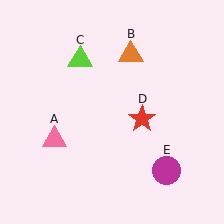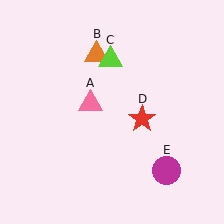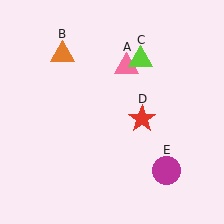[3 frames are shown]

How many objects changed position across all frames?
3 objects changed position: pink triangle (object A), orange triangle (object B), lime triangle (object C).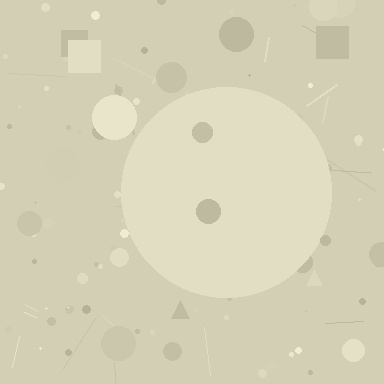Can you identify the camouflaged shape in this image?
The camouflaged shape is a circle.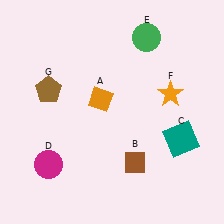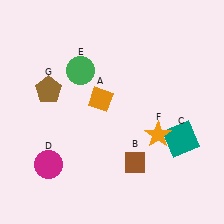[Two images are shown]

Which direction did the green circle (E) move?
The green circle (E) moved left.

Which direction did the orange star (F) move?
The orange star (F) moved down.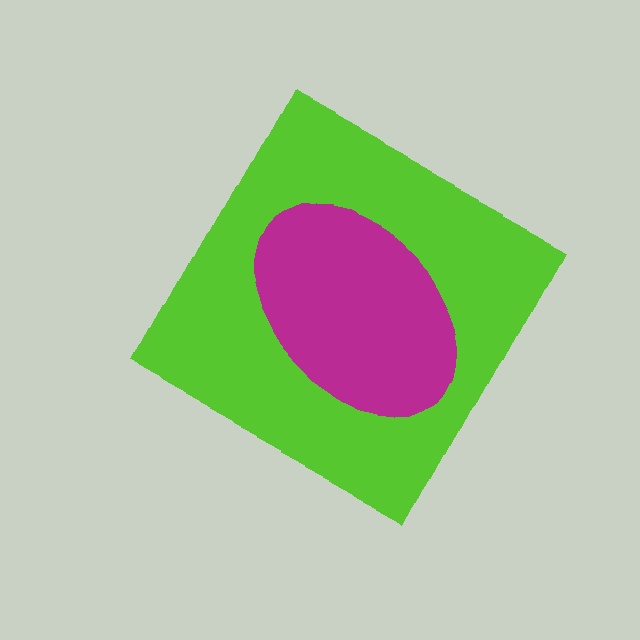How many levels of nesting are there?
2.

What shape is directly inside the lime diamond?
The magenta ellipse.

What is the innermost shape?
The magenta ellipse.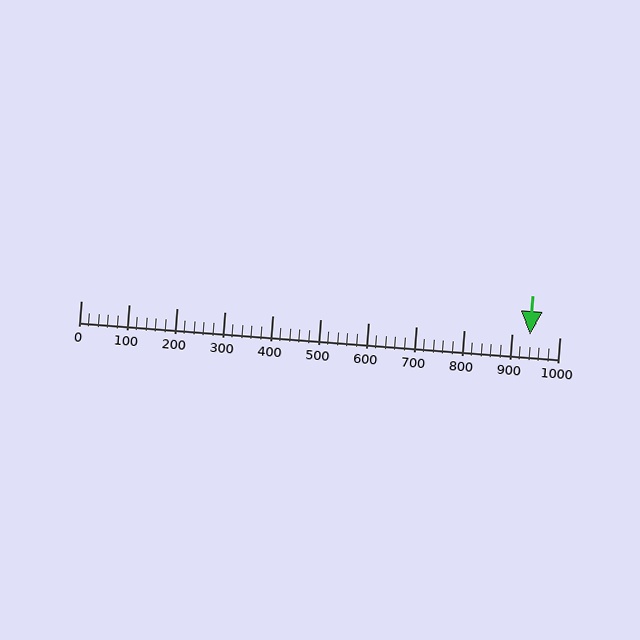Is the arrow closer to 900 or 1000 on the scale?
The arrow is closer to 900.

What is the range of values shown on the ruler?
The ruler shows values from 0 to 1000.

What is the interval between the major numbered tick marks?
The major tick marks are spaced 100 units apart.